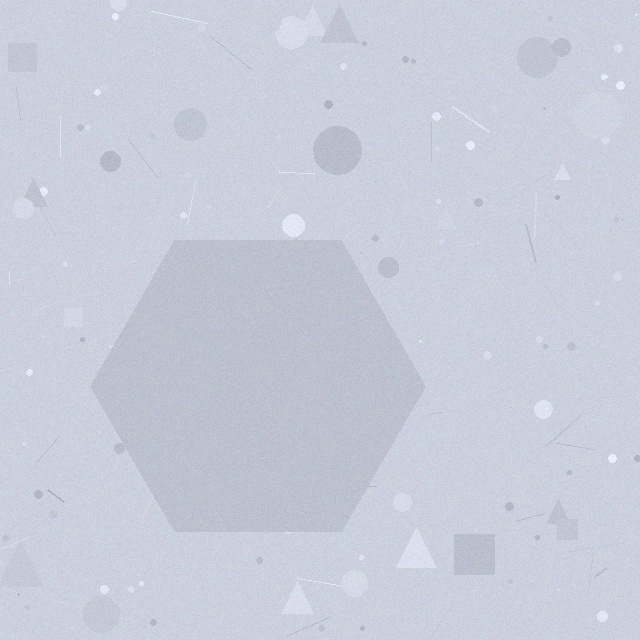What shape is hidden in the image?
A hexagon is hidden in the image.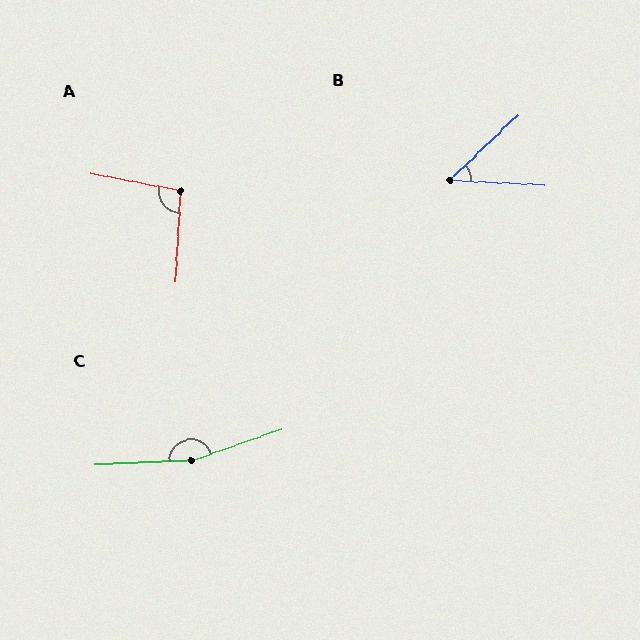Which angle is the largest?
C, at approximately 163 degrees.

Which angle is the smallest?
B, at approximately 46 degrees.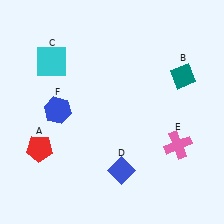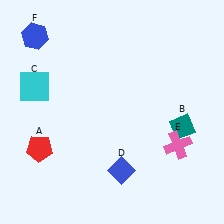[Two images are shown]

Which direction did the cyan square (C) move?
The cyan square (C) moved down.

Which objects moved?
The objects that moved are: the teal diamond (B), the cyan square (C), the blue hexagon (F).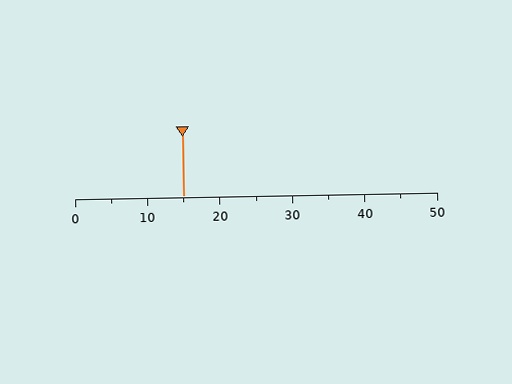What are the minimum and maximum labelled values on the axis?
The axis runs from 0 to 50.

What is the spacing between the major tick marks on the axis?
The major ticks are spaced 10 apart.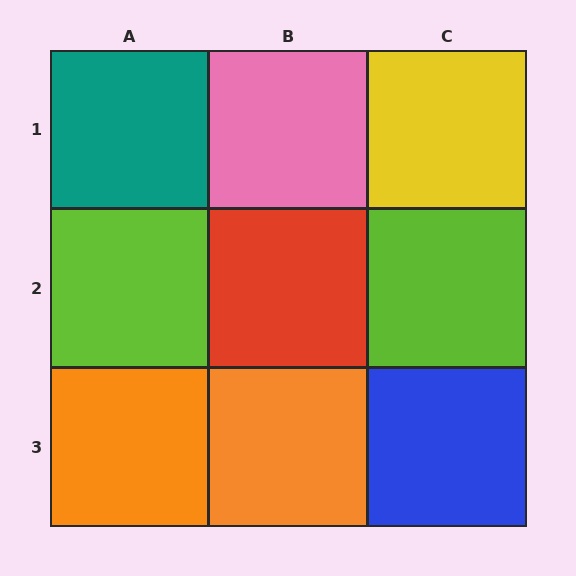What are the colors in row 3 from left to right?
Orange, orange, blue.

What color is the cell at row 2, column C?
Lime.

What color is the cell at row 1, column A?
Teal.